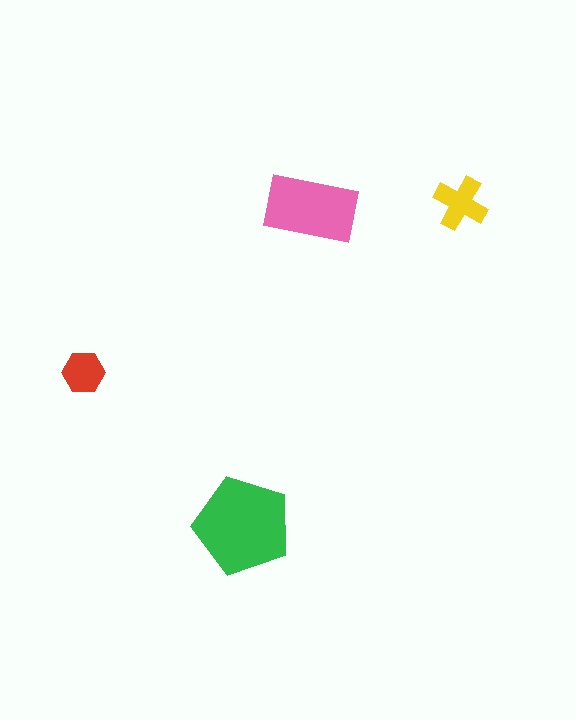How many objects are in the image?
There are 4 objects in the image.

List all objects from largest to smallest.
The green pentagon, the pink rectangle, the yellow cross, the red hexagon.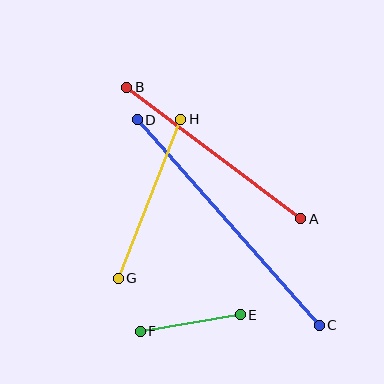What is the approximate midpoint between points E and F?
The midpoint is at approximately (190, 323) pixels.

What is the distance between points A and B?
The distance is approximately 218 pixels.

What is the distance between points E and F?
The distance is approximately 101 pixels.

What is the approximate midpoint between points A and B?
The midpoint is at approximately (214, 153) pixels.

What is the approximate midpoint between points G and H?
The midpoint is at approximately (150, 199) pixels.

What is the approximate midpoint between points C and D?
The midpoint is at approximately (228, 223) pixels.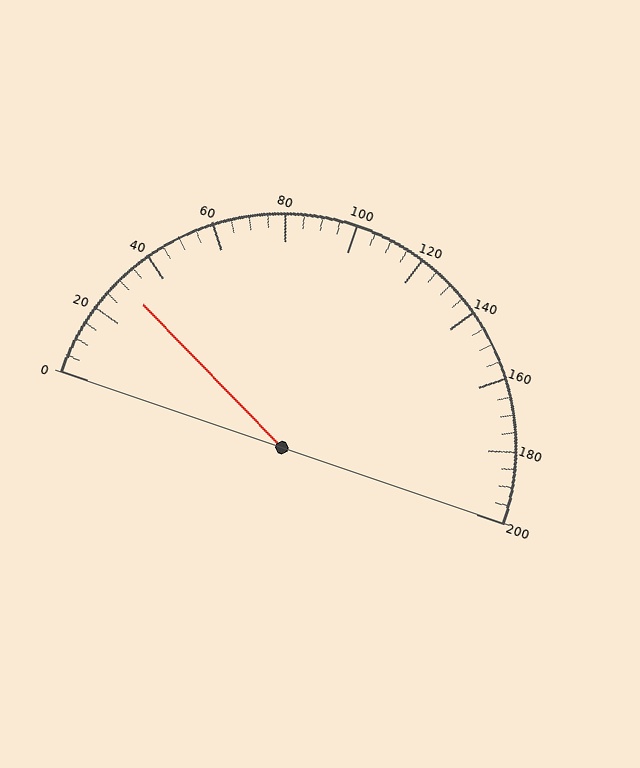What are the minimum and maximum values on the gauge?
The gauge ranges from 0 to 200.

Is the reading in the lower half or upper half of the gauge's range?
The reading is in the lower half of the range (0 to 200).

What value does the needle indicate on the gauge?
The needle indicates approximately 30.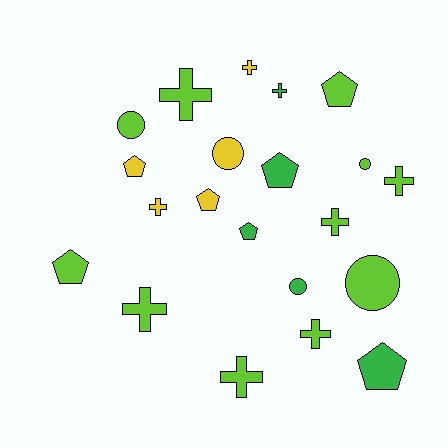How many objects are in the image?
There are 21 objects.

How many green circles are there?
There is 1 green circle.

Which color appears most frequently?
Lime, with 11 objects.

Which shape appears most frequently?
Cross, with 9 objects.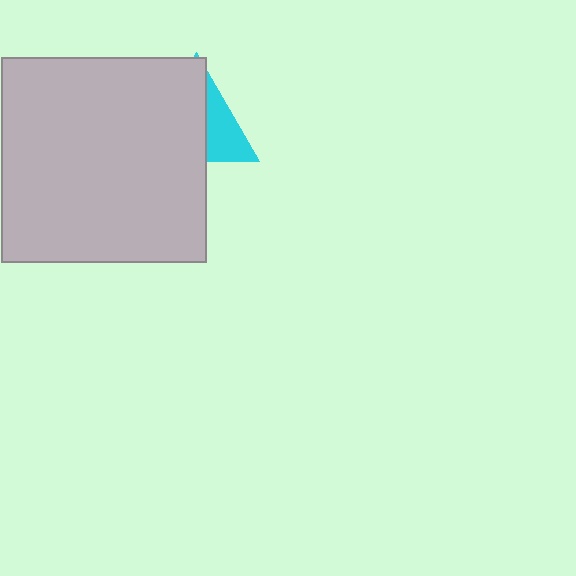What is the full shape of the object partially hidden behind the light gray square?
The partially hidden object is a cyan triangle.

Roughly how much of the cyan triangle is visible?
A small part of it is visible (roughly 34%).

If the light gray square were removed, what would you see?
You would see the complete cyan triangle.